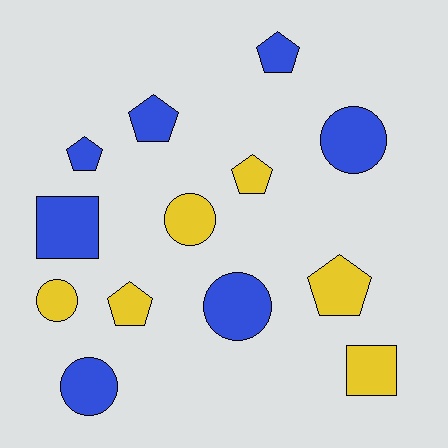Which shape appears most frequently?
Pentagon, with 6 objects.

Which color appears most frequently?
Blue, with 7 objects.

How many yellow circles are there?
There are 2 yellow circles.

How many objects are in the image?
There are 13 objects.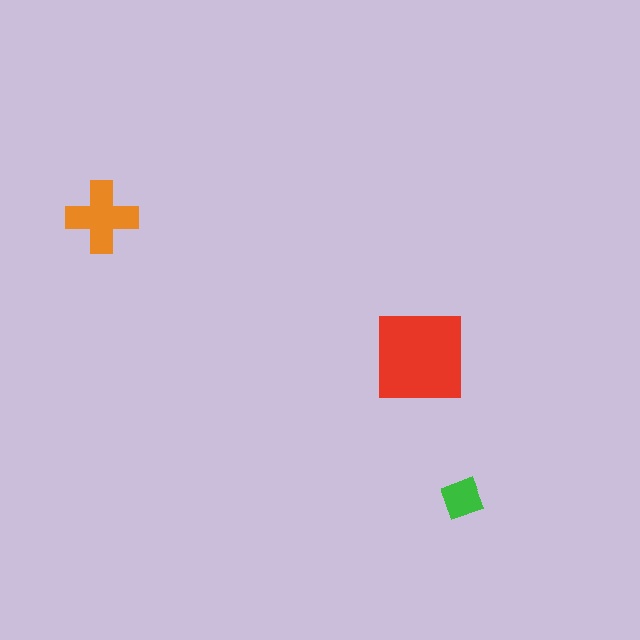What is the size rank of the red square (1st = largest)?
1st.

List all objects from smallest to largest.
The green diamond, the orange cross, the red square.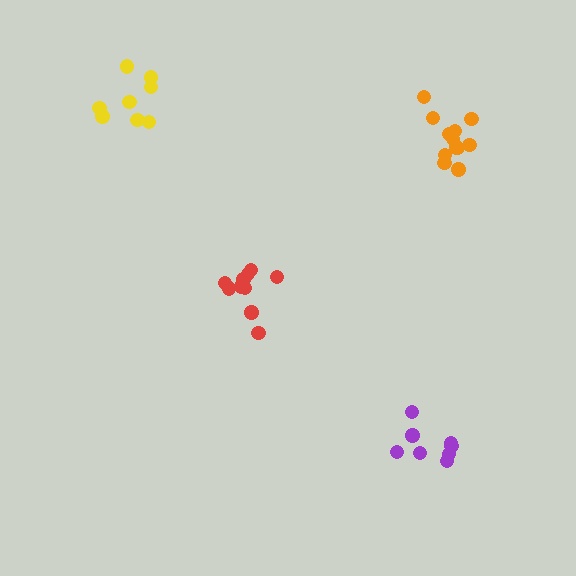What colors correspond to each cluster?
The clusters are colored: yellow, orange, red, purple.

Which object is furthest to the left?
The yellow cluster is leftmost.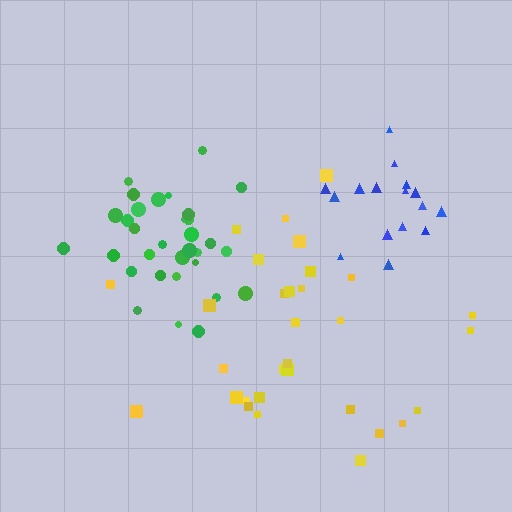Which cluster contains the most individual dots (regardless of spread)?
Green (32).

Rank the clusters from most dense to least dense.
blue, green, yellow.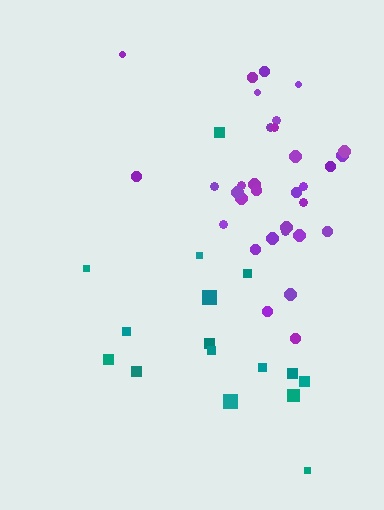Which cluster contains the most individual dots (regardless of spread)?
Purple (32).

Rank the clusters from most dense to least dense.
purple, teal.